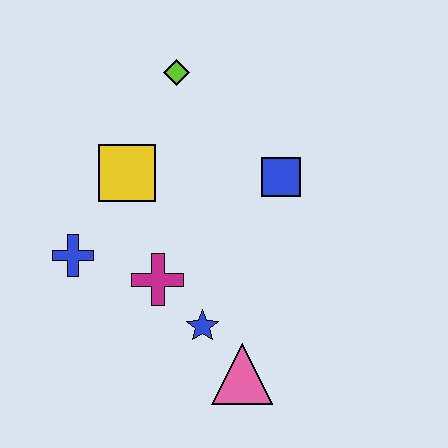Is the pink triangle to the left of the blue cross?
No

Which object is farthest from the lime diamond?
The pink triangle is farthest from the lime diamond.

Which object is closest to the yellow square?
The blue cross is closest to the yellow square.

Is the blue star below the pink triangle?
No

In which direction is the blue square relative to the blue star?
The blue square is above the blue star.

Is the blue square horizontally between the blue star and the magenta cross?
No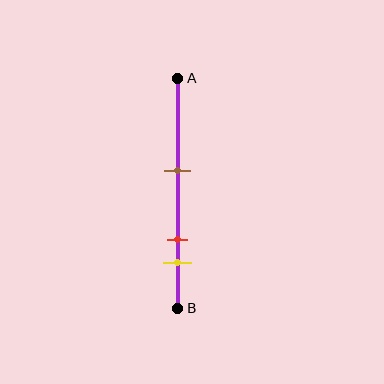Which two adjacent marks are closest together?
The red and yellow marks are the closest adjacent pair.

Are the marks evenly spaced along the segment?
No, the marks are not evenly spaced.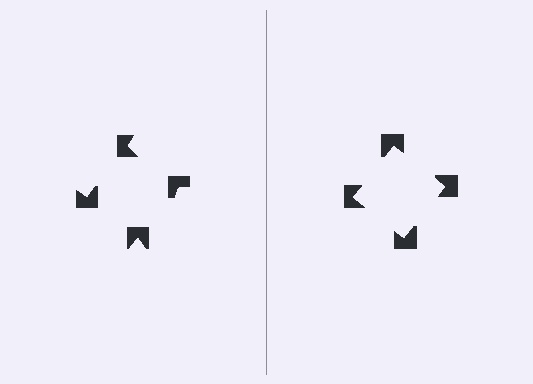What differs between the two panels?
The notched squares are positioned identically on both sides; only the wedge orientations differ. On the right they align to a square; on the left they are misaligned.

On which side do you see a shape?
An illusory square appears on the right side. On the left side the wedge cuts are rotated, so no coherent shape forms.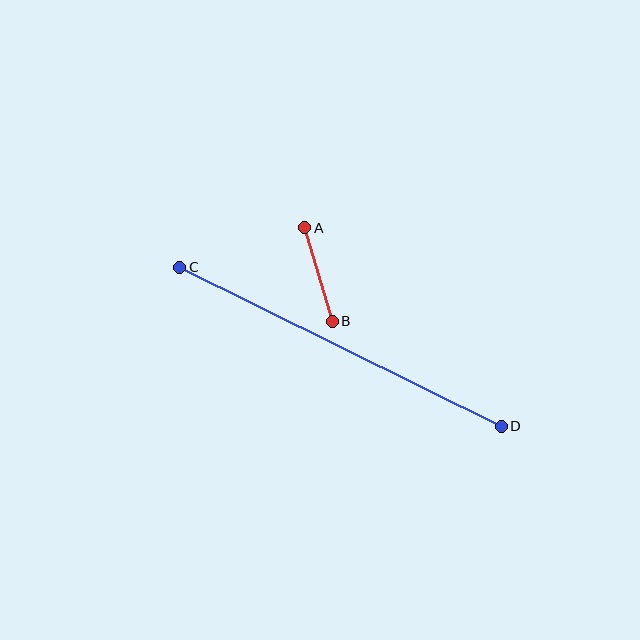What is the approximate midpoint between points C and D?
The midpoint is at approximately (341, 347) pixels.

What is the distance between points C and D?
The distance is approximately 359 pixels.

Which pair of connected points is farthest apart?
Points C and D are farthest apart.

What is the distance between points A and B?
The distance is approximately 97 pixels.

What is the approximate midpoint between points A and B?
The midpoint is at approximately (319, 274) pixels.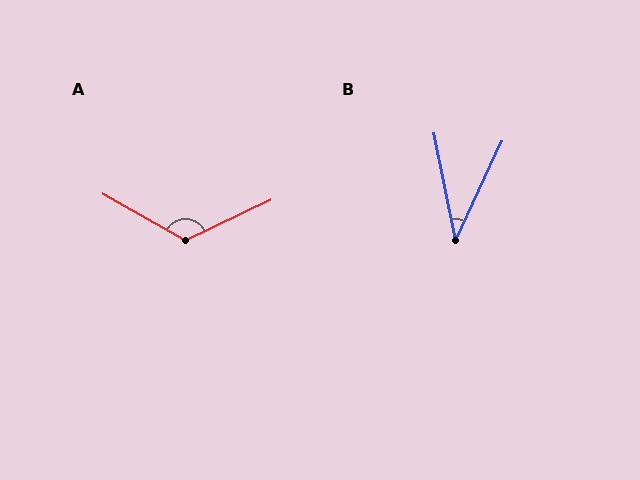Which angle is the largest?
A, at approximately 125 degrees.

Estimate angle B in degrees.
Approximately 36 degrees.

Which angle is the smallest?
B, at approximately 36 degrees.